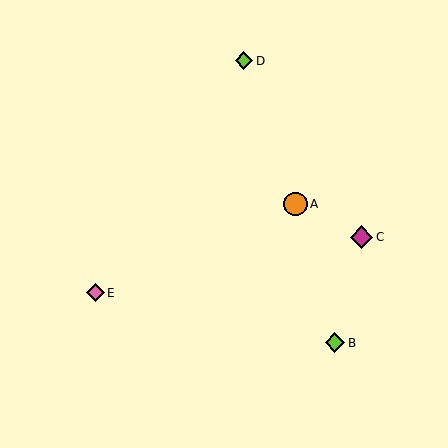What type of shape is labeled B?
Shape B is a lime diamond.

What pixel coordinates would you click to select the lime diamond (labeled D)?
Click at (244, 61) to select the lime diamond D.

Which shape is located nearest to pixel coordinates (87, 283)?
The pink diamond (labeled E) at (95, 293) is nearest to that location.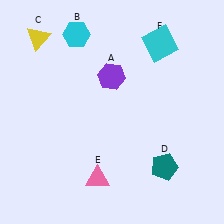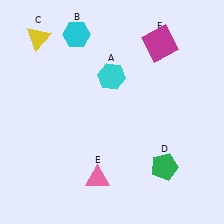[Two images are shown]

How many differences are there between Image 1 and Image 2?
There are 3 differences between the two images.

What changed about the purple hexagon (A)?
In Image 1, A is purple. In Image 2, it changed to cyan.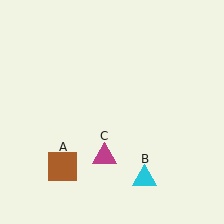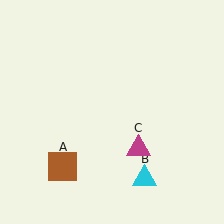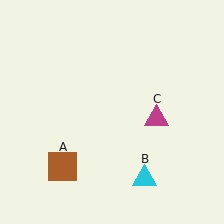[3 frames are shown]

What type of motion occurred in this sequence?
The magenta triangle (object C) rotated counterclockwise around the center of the scene.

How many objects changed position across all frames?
1 object changed position: magenta triangle (object C).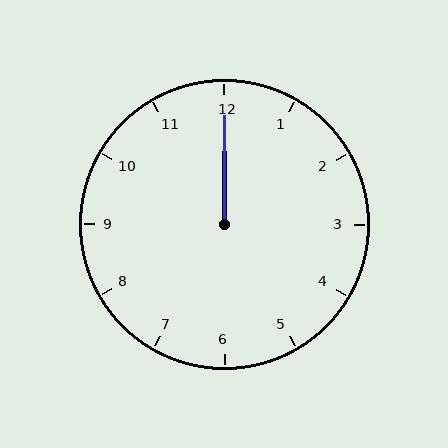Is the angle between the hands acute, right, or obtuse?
It is acute.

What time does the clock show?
12:00.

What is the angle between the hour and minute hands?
Approximately 0 degrees.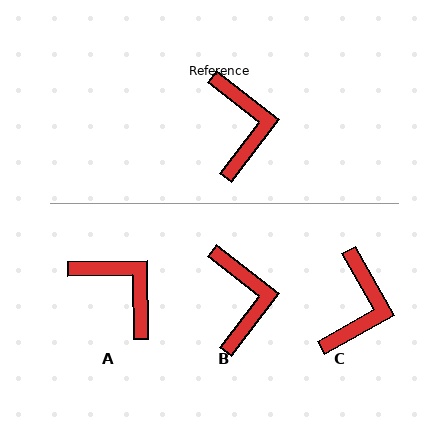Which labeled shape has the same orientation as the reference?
B.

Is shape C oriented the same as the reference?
No, it is off by about 23 degrees.